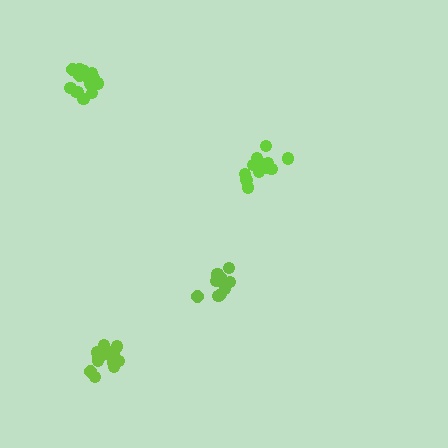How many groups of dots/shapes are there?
There are 4 groups.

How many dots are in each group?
Group 1: 14 dots, Group 2: 12 dots, Group 3: 14 dots, Group 4: 16 dots (56 total).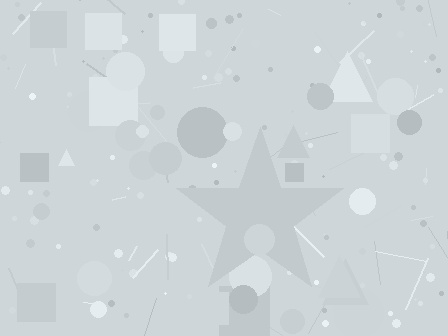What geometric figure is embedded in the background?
A star is embedded in the background.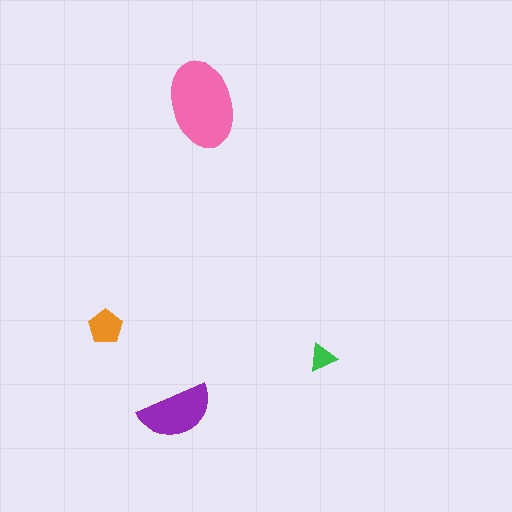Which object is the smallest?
The green triangle.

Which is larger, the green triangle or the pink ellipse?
The pink ellipse.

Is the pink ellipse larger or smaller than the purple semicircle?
Larger.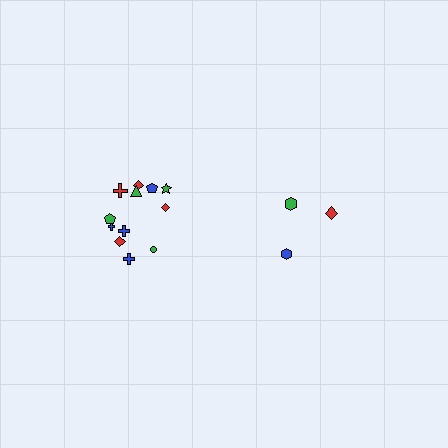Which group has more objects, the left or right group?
The left group.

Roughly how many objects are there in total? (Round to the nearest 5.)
Roughly 15 objects in total.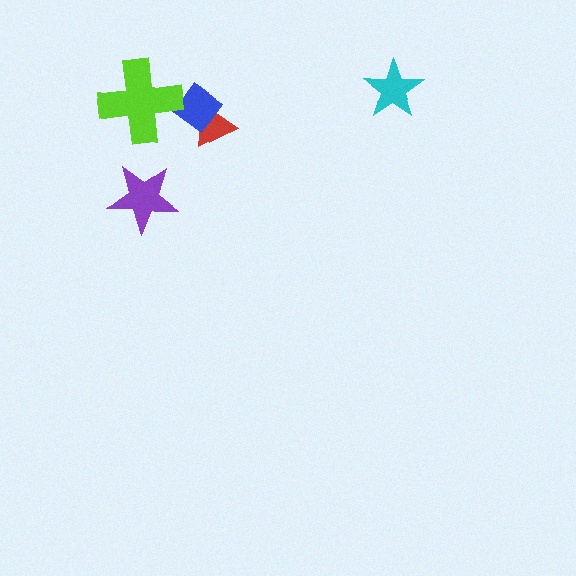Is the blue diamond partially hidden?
Yes, it is partially covered by another shape.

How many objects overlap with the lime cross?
1 object overlaps with the lime cross.